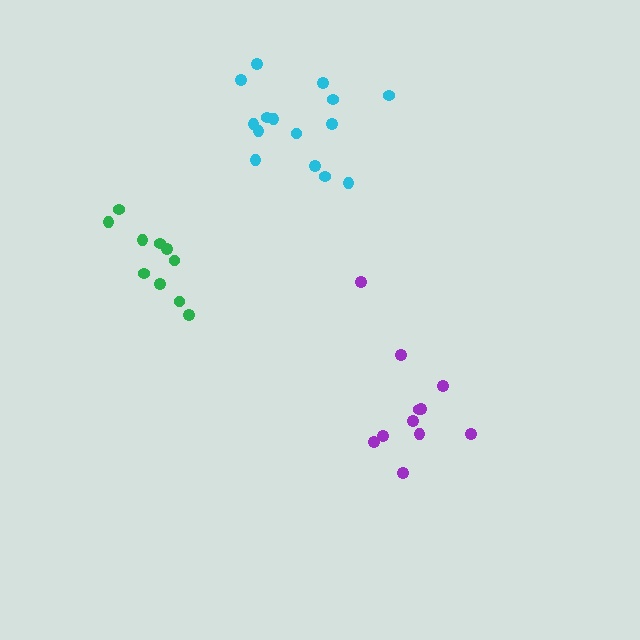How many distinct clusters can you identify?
There are 3 distinct clusters.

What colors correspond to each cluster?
The clusters are colored: purple, green, cyan.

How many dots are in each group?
Group 1: 11 dots, Group 2: 10 dots, Group 3: 15 dots (36 total).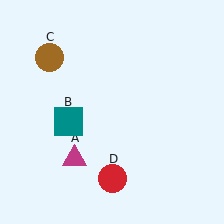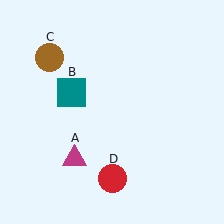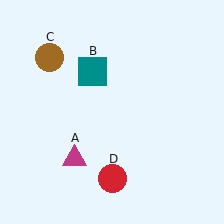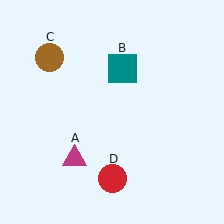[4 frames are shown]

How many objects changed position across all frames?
1 object changed position: teal square (object B).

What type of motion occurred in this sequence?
The teal square (object B) rotated clockwise around the center of the scene.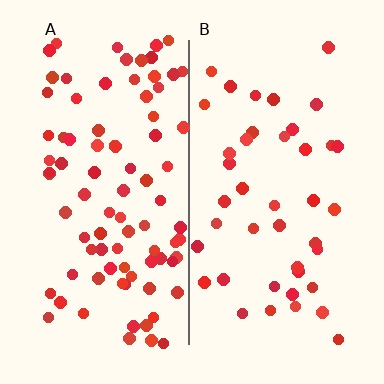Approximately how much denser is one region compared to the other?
Approximately 2.1× — region A over region B.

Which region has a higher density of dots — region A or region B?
A (the left).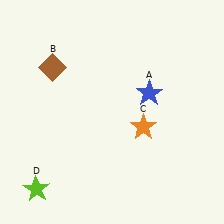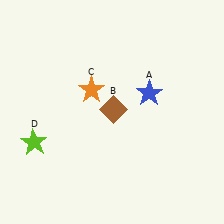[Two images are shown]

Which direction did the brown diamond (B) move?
The brown diamond (B) moved right.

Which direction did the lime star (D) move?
The lime star (D) moved up.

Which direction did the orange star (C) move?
The orange star (C) moved left.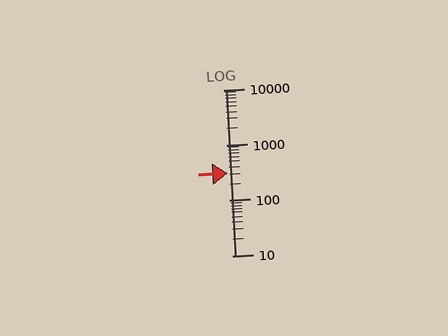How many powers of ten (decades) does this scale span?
The scale spans 3 decades, from 10 to 10000.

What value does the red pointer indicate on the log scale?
The pointer indicates approximately 310.